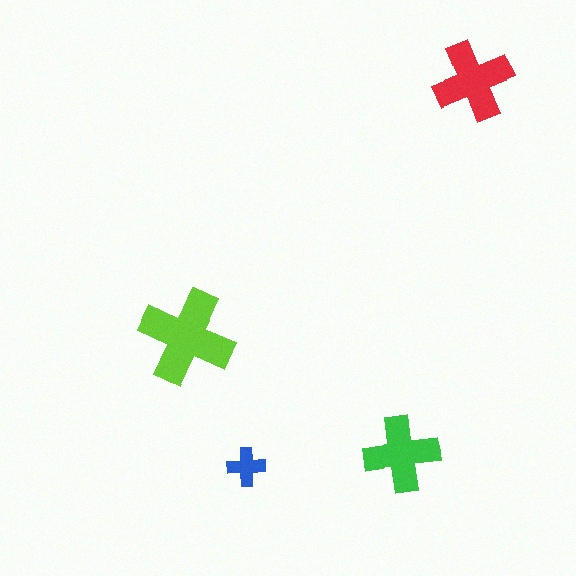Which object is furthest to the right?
The red cross is rightmost.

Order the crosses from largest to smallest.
the lime one, the red one, the green one, the blue one.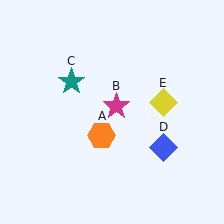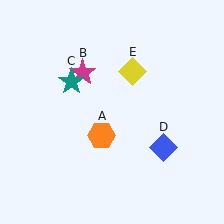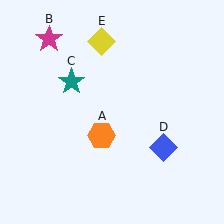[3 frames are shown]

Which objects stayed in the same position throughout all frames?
Orange hexagon (object A) and teal star (object C) and blue diamond (object D) remained stationary.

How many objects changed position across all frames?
2 objects changed position: magenta star (object B), yellow diamond (object E).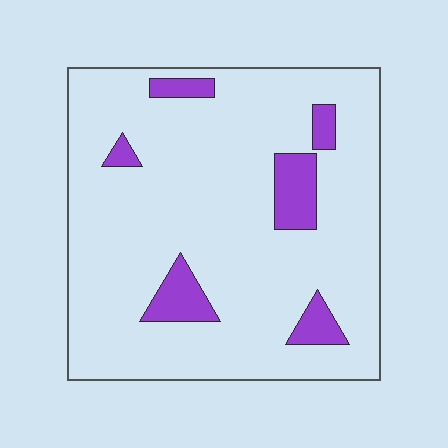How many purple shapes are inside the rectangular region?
6.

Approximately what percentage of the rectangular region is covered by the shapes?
Approximately 10%.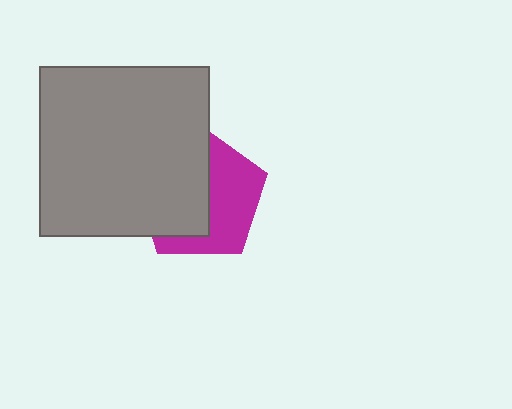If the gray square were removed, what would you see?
You would see the complete magenta pentagon.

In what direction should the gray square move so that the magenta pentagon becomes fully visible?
The gray square should move left. That is the shortest direction to clear the overlap and leave the magenta pentagon fully visible.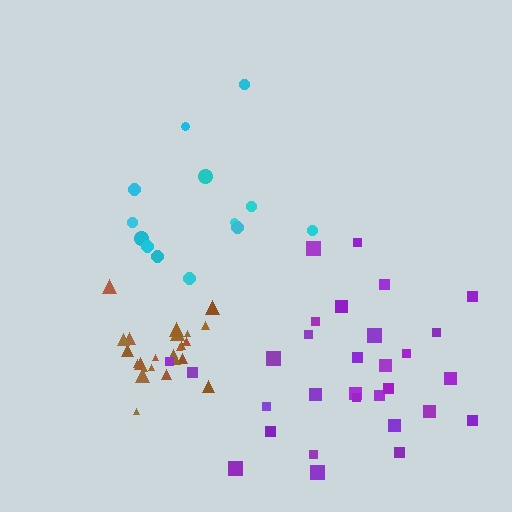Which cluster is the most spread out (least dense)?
Cyan.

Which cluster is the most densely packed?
Brown.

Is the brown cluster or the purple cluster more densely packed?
Brown.